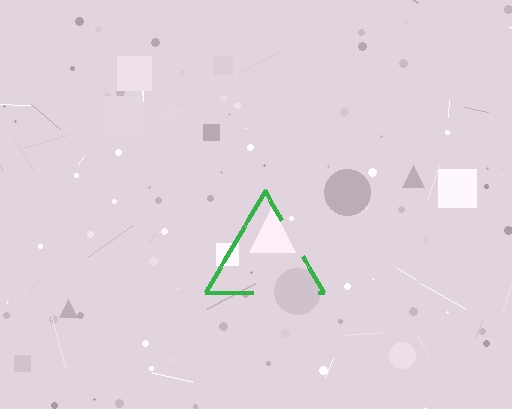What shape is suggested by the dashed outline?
The dashed outline suggests a triangle.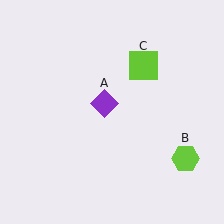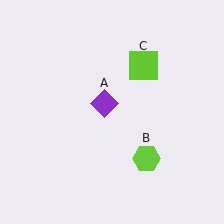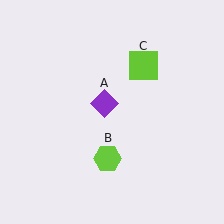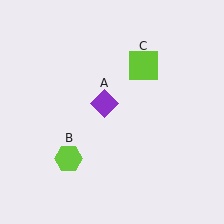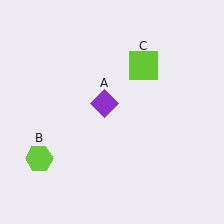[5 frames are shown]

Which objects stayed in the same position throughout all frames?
Purple diamond (object A) and lime square (object C) remained stationary.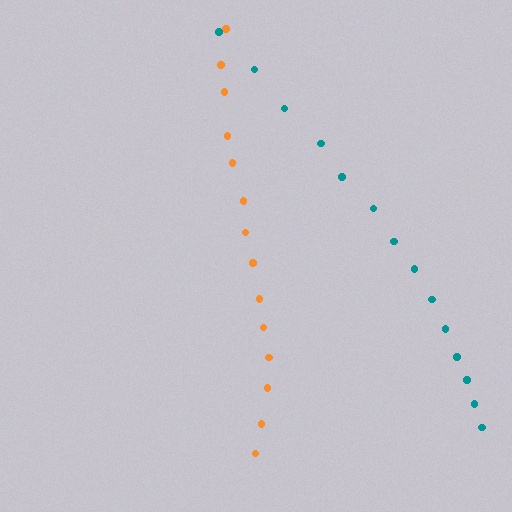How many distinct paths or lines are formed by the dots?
There are 2 distinct paths.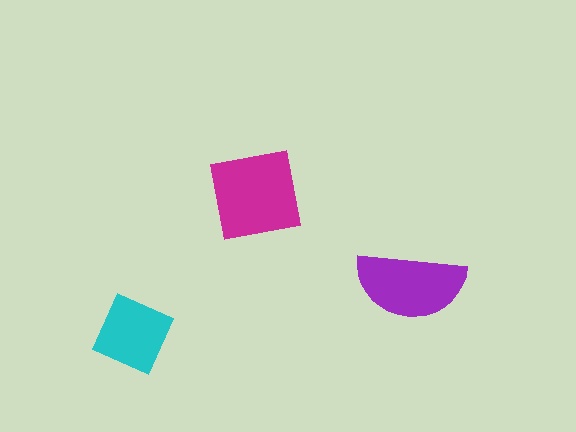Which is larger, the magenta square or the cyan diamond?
The magenta square.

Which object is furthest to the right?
The purple semicircle is rightmost.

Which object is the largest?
The magenta square.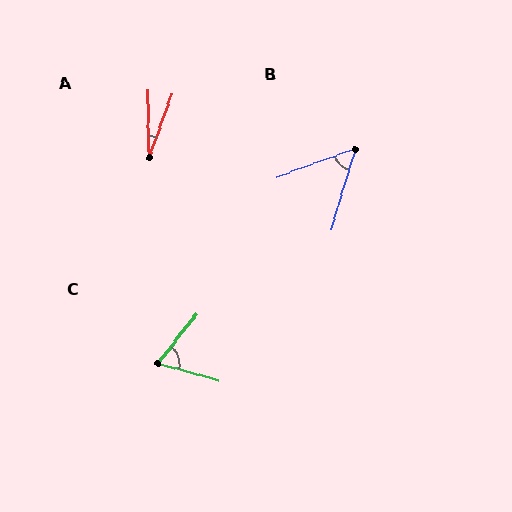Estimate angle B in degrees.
Approximately 53 degrees.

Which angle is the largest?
C, at approximately 67 degrees.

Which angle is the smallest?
A, at approximately 22 degrees.